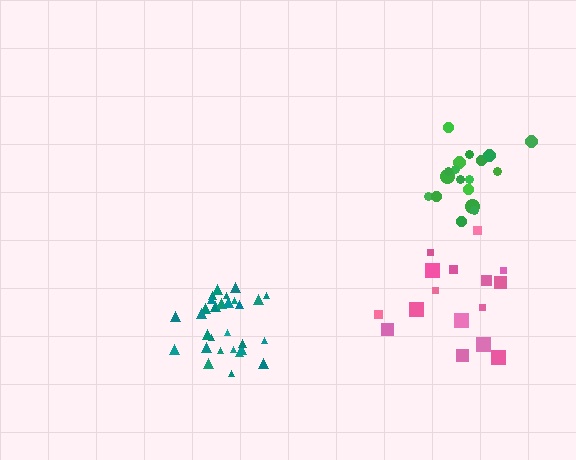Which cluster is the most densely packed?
Teal.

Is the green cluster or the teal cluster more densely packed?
Teal.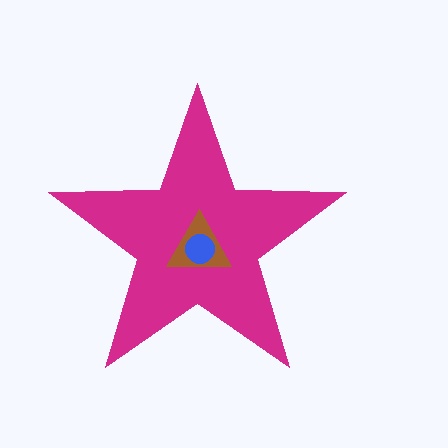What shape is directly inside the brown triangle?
The blue circle.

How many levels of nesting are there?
3.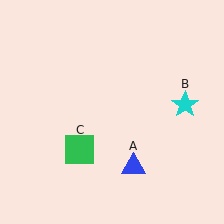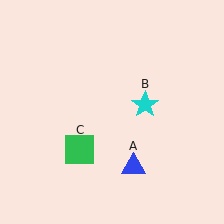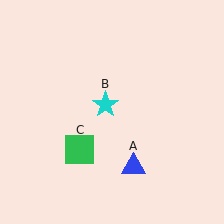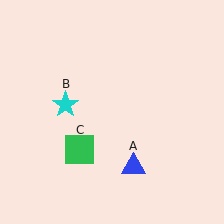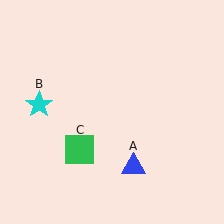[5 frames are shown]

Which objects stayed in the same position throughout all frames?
Blue triangle (object A) and green square (object C) remained stationary.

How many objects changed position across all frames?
1 object changed position: cyan star (object B).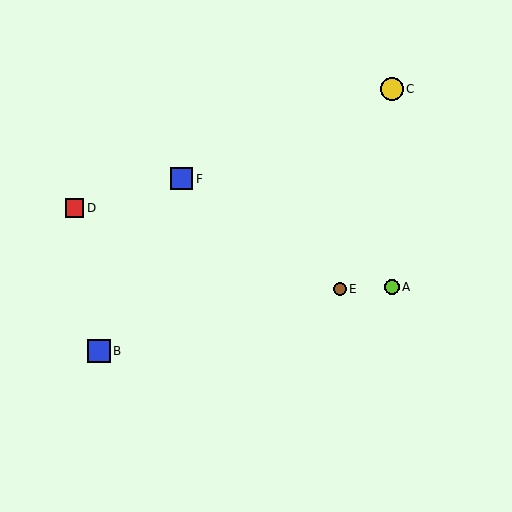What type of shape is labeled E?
Shape E is a brown circle.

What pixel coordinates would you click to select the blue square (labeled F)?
Click at (181, 179) to select the blue square F.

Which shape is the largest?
The blue square (labeled B) is the largest.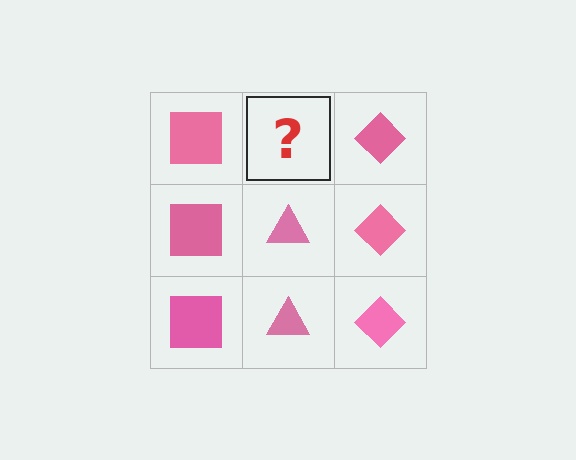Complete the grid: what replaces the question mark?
The question mark should be replaced with a pink triangle.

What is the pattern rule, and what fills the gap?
The rule is that each column has a consistent shape. The gap should be filled with a pink triangle.